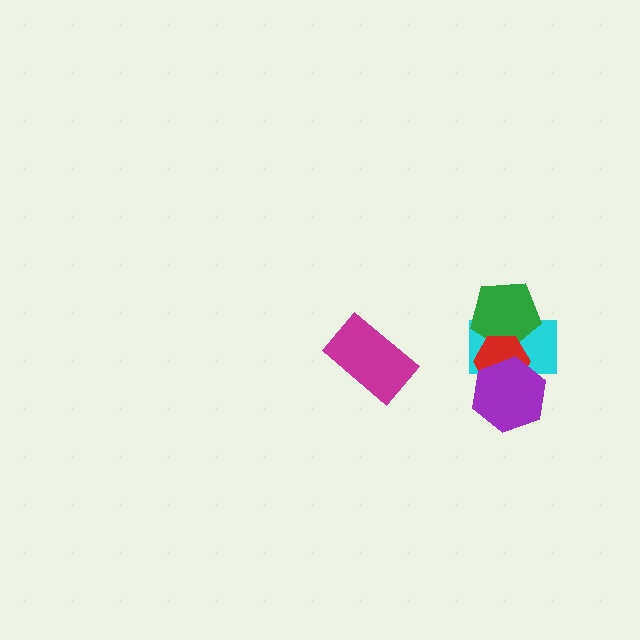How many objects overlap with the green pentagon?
2 objects overlap with the green pentagon.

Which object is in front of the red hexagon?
The purple hexagon is in front of the red hexagon.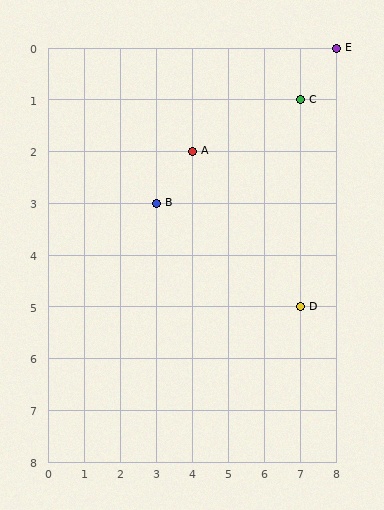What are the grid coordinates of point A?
Point A is at grid coordinates (4, 2).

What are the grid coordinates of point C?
Point C is at grid coordinates (7, 1).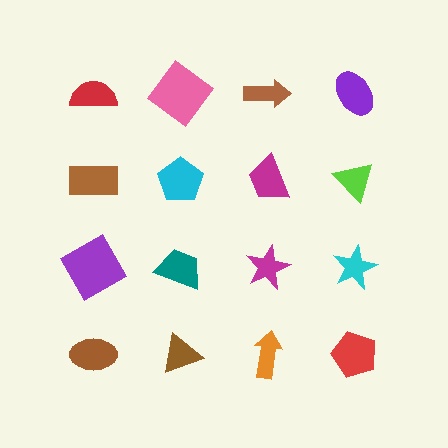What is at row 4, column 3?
An orange arrow.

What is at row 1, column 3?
A brown arrow.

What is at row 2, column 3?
A magenta trapezoid.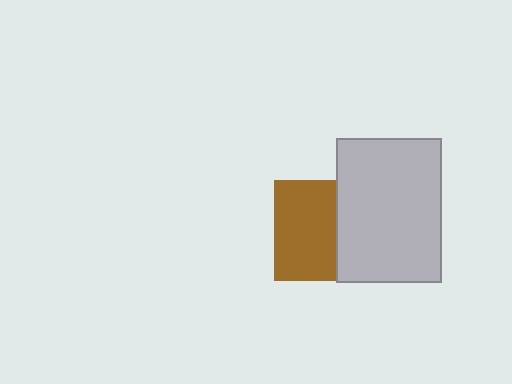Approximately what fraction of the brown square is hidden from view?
Roughly 39% of the brown square is hidden behind the light gray rectangle.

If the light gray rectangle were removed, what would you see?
You would see the complete brown square.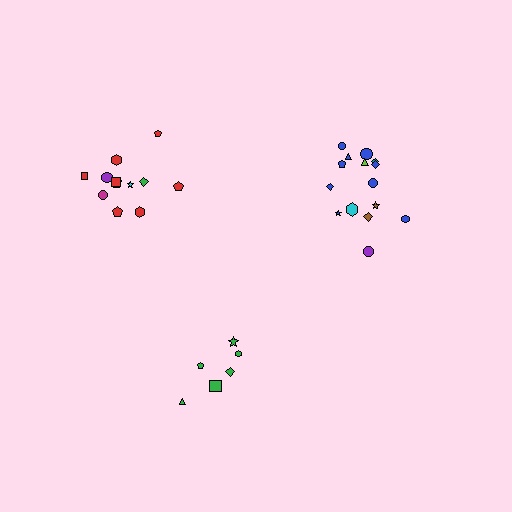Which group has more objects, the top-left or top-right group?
The top-right group.